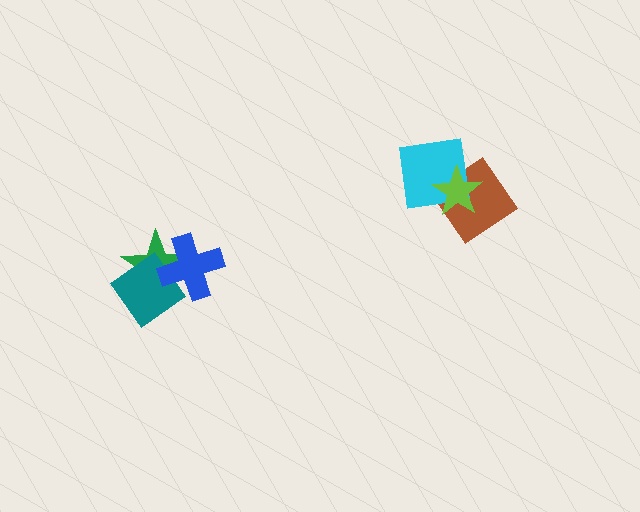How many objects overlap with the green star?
2 objects overlap with the green star.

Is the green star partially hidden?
Yes, it is partially covered by another shape.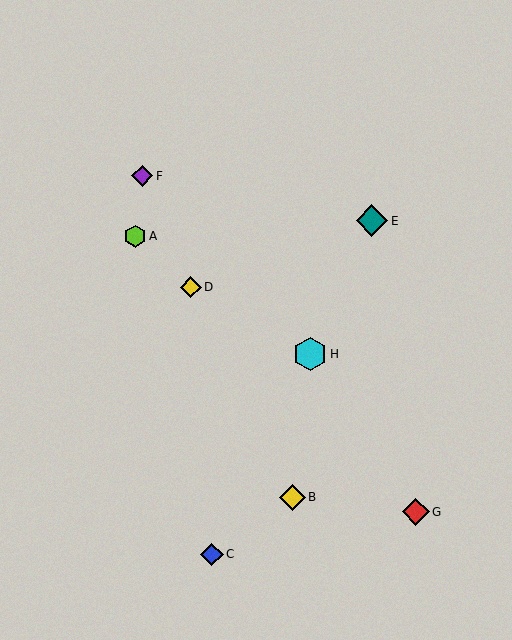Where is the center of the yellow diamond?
The center of the yellow diamond is at (292, 497).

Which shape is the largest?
The cyan hexagon (labeled H) is the largest.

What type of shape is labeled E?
Shape E is a teal diamond.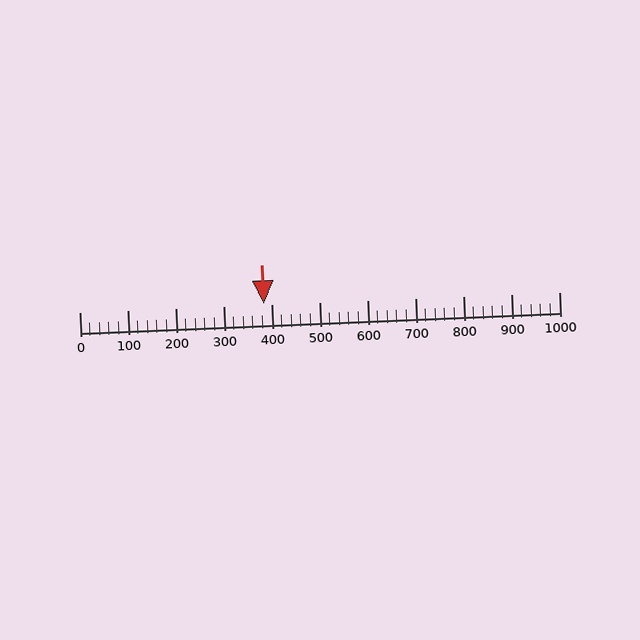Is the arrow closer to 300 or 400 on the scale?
The arrow is closer to 400.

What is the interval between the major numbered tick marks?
The major tick marks are spaced 100 units apart.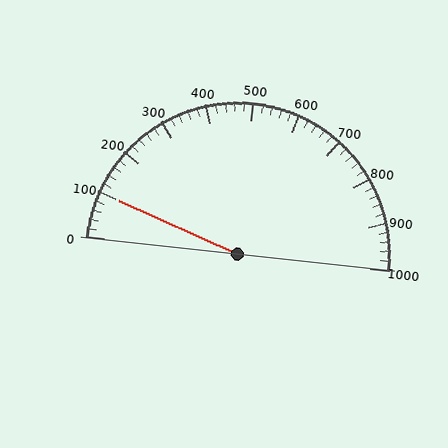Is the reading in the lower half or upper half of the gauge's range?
The reading is in the lower half of the range (0 to 1000).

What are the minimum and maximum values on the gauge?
The gauge ranges from 0 to 1000.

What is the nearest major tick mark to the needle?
The nearest major tick mark is 100.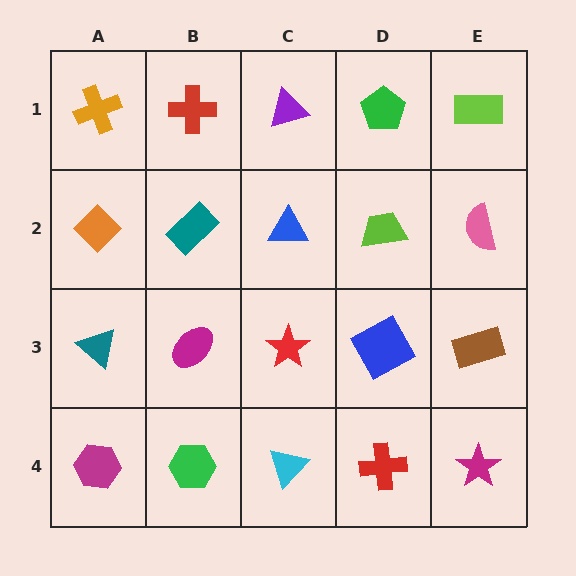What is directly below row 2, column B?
A magenta ellipse.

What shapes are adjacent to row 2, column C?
A purple triangle (row 1, column C), a red star (row 3, column C), a teal rectangle (row 2, column B), a lime trapezoid (row 2, column D).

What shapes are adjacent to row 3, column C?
A blue triangle (row 2, column C), a cyan triangle (row 4, column C), a magenta ellipse (row 3, column B), a blue square (row 3, column D).